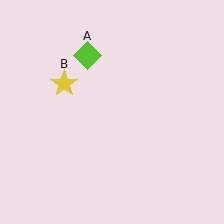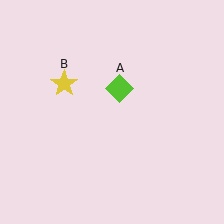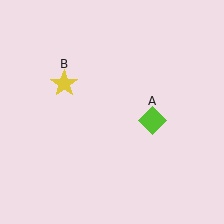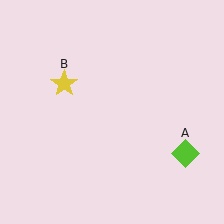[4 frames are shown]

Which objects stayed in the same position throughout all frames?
Yellow star (object B) remained stationary.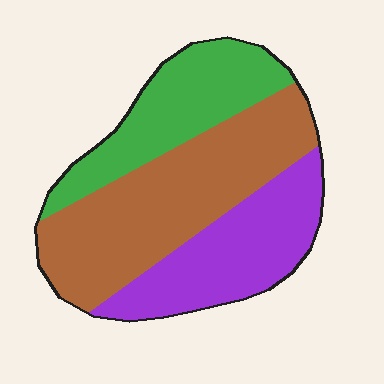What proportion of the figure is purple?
Purple takes up between a sixth and a third of the figure.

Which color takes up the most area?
Brown, at roughly 45%.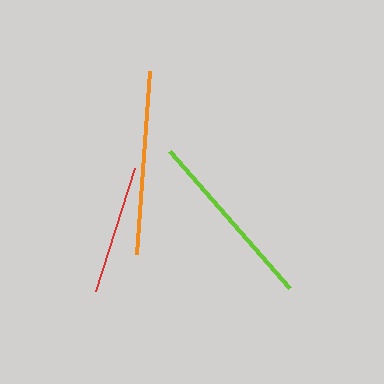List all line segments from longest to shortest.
From longest to shortest: orange, lime, red.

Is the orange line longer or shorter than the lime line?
The orange line is longer than the lime line.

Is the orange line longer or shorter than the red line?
The orange line is longer than the red line.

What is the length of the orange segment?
The orange segment is approximately 183 pixels long.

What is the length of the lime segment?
The lime segment is approximately 182 pixels long.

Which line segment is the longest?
The orange line is the longest at approximately 183 pixels.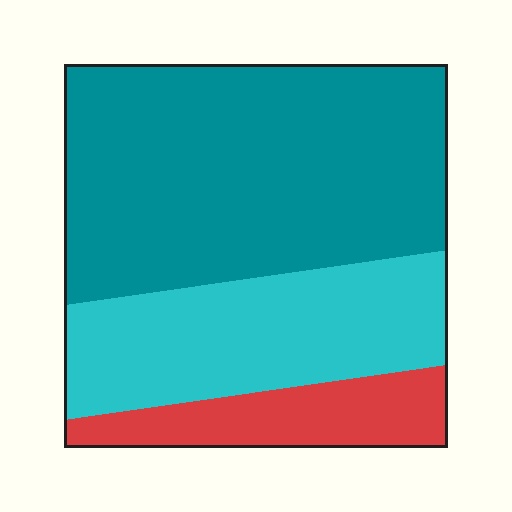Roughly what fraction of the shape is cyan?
Cyan covers about 30% of the shape.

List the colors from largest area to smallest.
From largest to smallest: teal, cyan, red.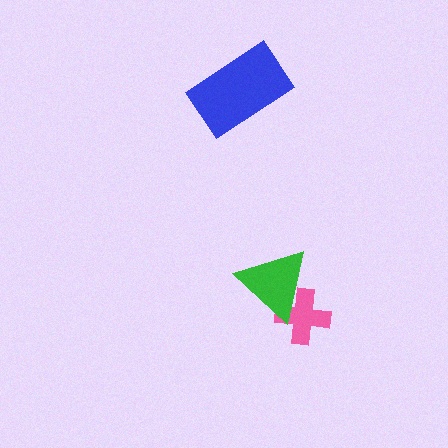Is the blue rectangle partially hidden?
No, no other shape covers it.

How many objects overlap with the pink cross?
1 object overlaps with the pink cross.